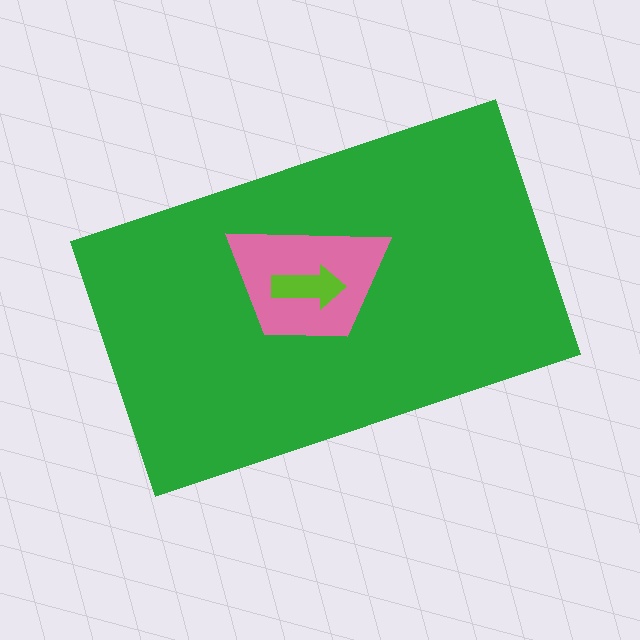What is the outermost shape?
The green rectangle.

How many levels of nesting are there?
3.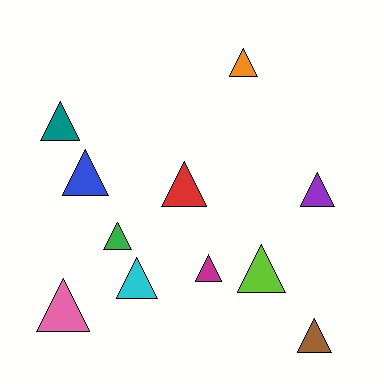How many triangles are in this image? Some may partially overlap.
There are 11 triangles.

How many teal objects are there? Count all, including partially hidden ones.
There is 1 teal object.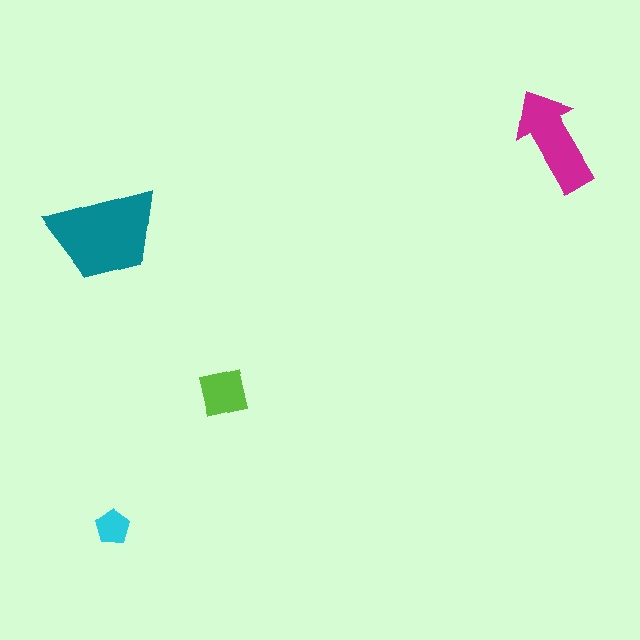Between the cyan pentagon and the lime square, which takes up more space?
The lime square.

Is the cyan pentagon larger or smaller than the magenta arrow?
Smaller.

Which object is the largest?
The teal trapezoid.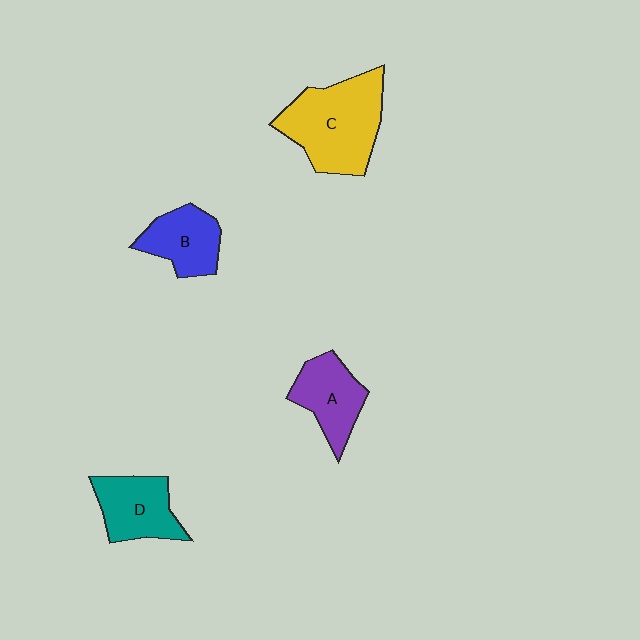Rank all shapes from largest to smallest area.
From largest to smallest: C (yellow), D (teal), A (purple), B (blue).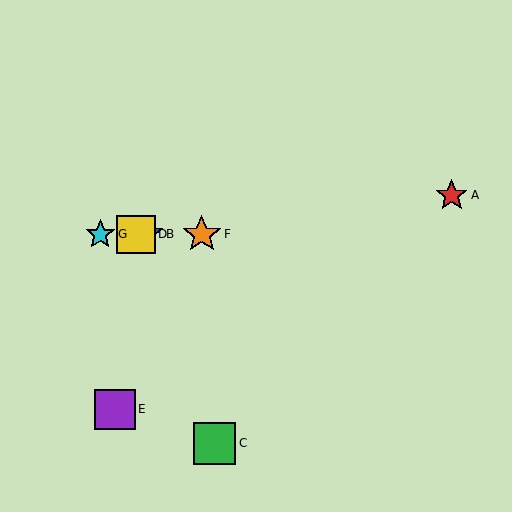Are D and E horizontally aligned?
No, D is at y≈234 and E is at y≈409.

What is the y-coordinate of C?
Object C is at y≈443.